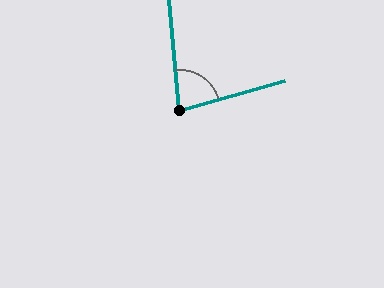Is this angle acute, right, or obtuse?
It is acute.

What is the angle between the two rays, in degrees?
Approximately 80 degrees.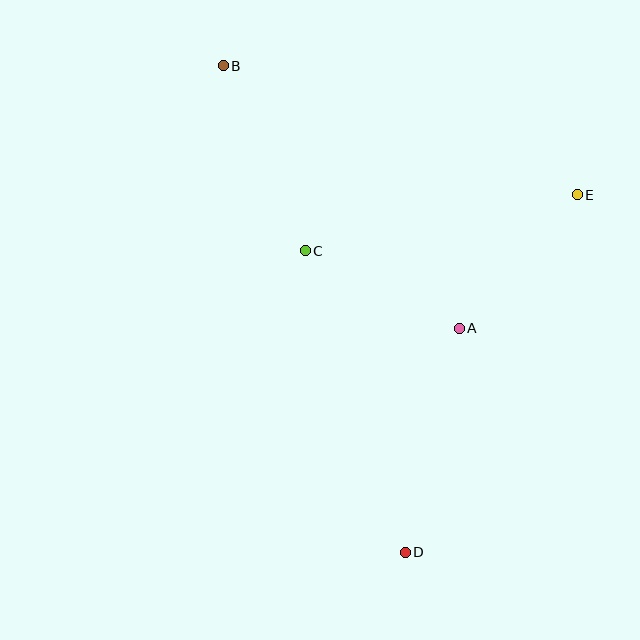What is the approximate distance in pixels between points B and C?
The distance between B and C is approximately 202 pixels.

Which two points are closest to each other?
Points A and C are closest to each other.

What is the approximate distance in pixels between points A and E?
The distance between A and E is approximately 178 pixels.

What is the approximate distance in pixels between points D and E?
The distance between D and E is approximately 397 pixels.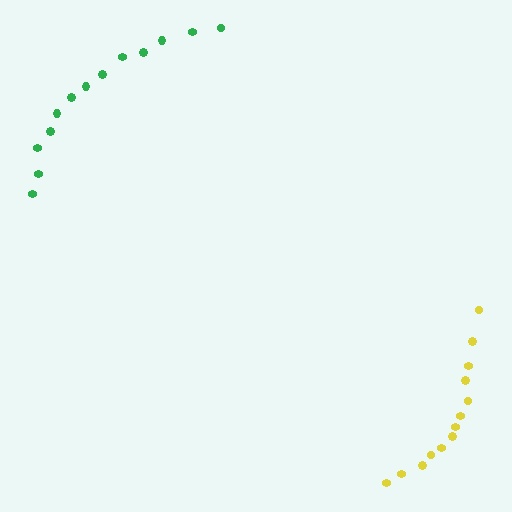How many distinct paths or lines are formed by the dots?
There are 2 distinct paths.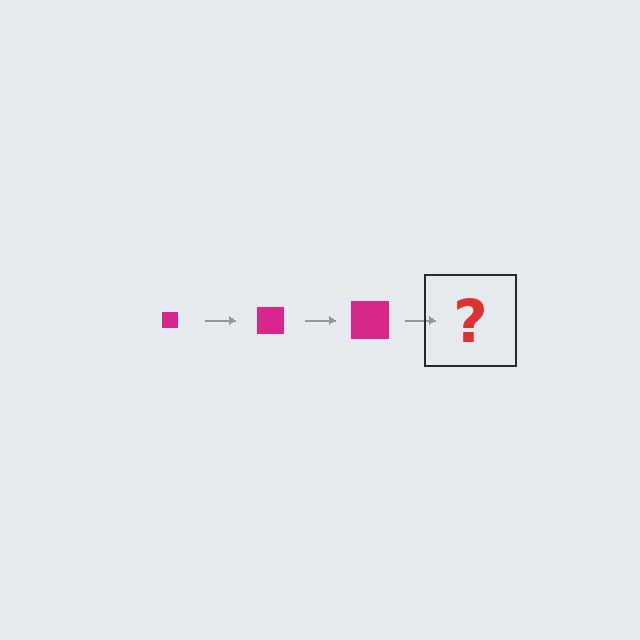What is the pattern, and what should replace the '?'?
The pattern is that the square gets progressively larger each step. The '?' should be a magenta square, larger than the previous one.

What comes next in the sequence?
The next element should be a magenta square, larger than the previous one.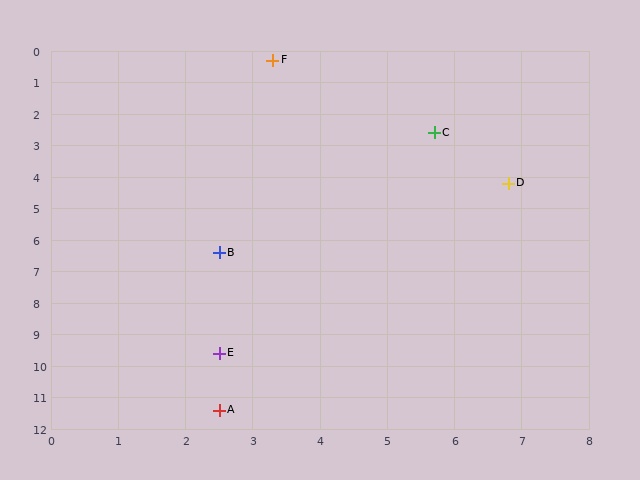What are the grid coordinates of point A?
Point A is at approximately (2.5, 11.4).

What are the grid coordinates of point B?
Point B is at approximately (2.5, 6.4).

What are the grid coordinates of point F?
Point F is at approximately (3.3, 0.3).